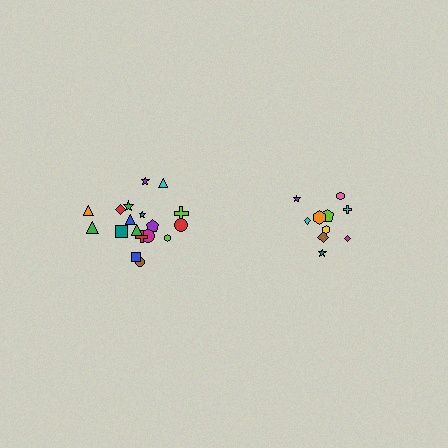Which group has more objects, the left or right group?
The left group.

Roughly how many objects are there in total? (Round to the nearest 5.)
Roughly 30 objects in total.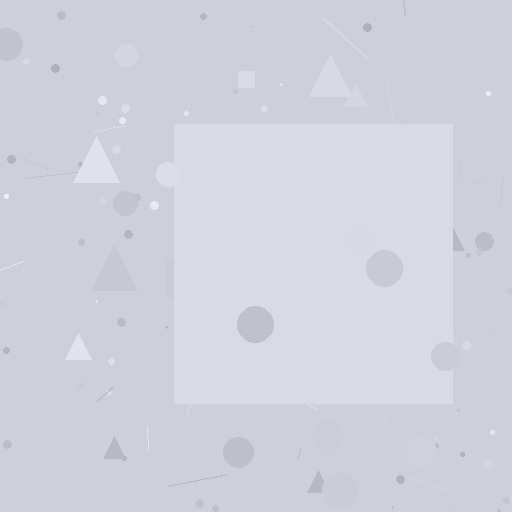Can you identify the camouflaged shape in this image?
The camouflaged shape is a square.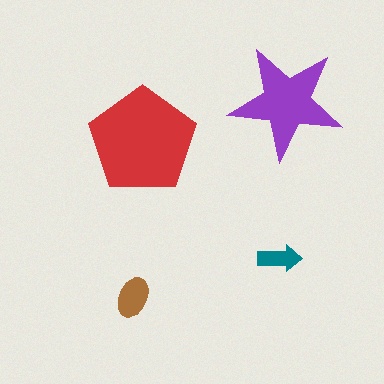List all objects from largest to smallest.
The red pentagon, the purple star, the brown ellipse, the teal arrow.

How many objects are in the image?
There are 4 objects in the image.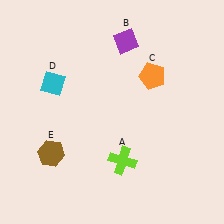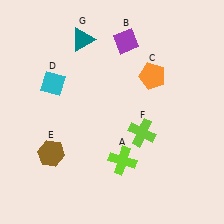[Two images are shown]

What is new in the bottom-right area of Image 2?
A lime cross (F) was added in the bottom-right area of Image 2.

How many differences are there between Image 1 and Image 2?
There are 2 differences between the two images.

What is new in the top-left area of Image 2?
A teal triangle (G) was added in the top-left area of Image 2.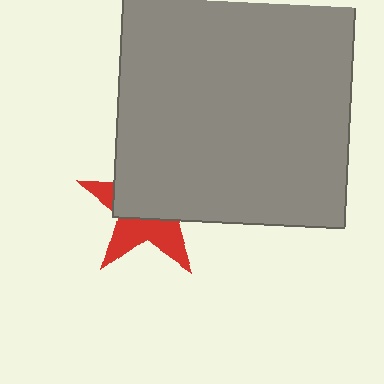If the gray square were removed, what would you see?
You would see the complete red star.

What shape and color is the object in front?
The object in front is a gray square.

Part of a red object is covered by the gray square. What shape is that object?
It is a star.